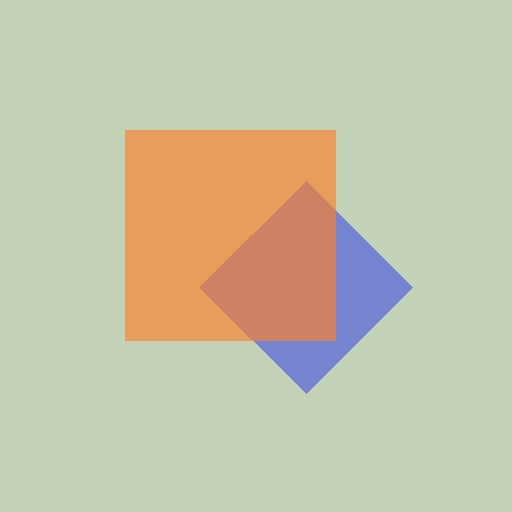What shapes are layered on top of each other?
The layered shapes are: a blue diamond, an orange square.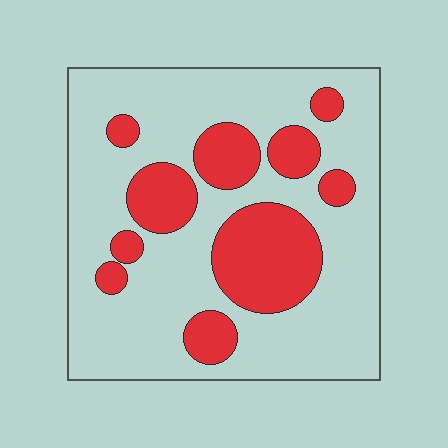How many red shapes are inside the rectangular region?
10.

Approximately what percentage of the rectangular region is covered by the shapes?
Approximately 25%.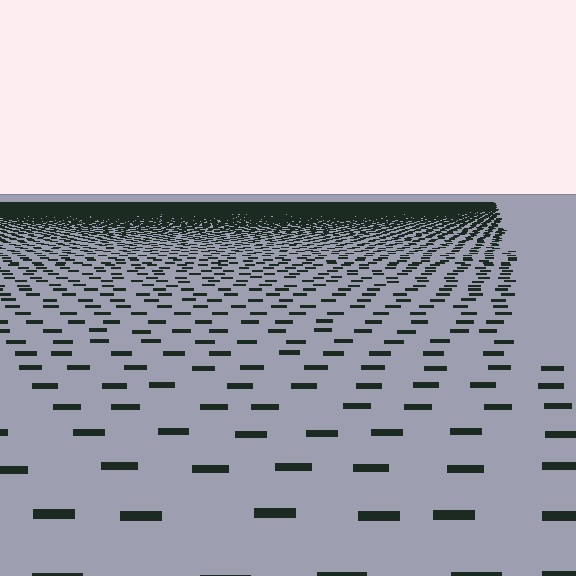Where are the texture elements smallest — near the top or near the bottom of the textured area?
Near the top.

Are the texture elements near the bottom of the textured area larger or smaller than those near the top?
Larger. Near the bottom, elements are closer to the viewer and appear at a bigger on-screen size.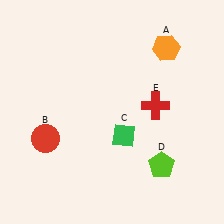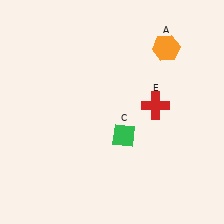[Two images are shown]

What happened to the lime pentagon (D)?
The lime pentagon (D) was removed in Image 2. It was in the bottom-right area of Image 1.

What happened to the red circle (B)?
The red circle (B) was removed in Image 2. It was in the bottom-left area of Image 1.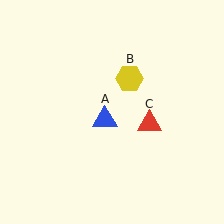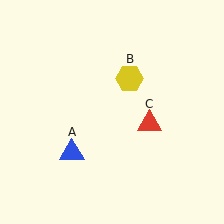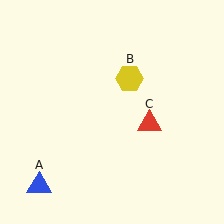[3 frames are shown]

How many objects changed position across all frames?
1 object changed position: blue triangle (object A).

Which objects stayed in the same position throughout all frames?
Yellow hexagon (object B) and red triangle (object C) remained stationary.